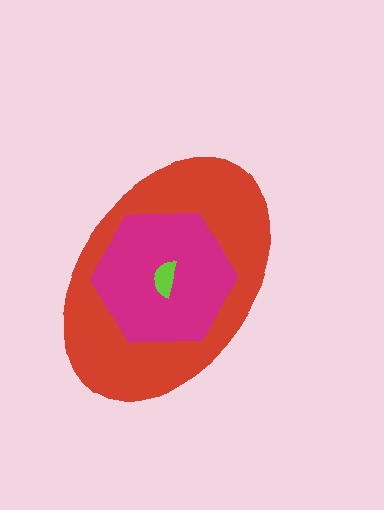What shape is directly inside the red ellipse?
The magenta hexagon.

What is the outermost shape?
The red ellipse.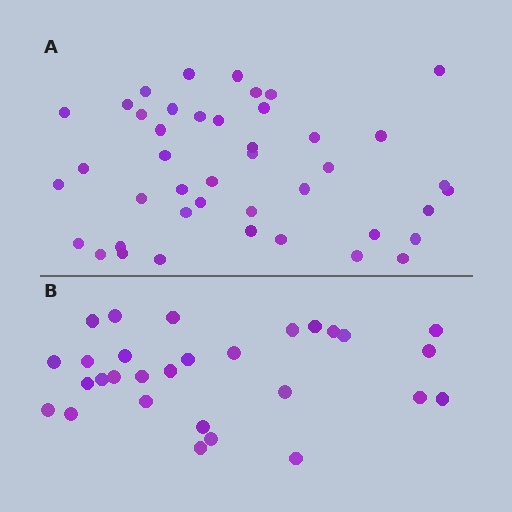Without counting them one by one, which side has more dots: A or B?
Region A (the top region) has more dots.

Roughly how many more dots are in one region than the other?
Region A has approximately 15 more dots than region B.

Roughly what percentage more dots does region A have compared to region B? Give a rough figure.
About 50% more.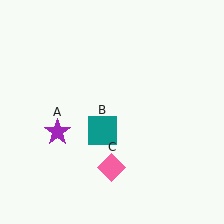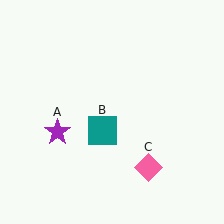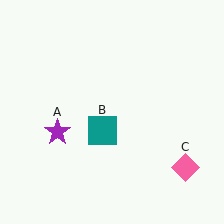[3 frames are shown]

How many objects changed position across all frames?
1 object changed position: pink diamond (object C).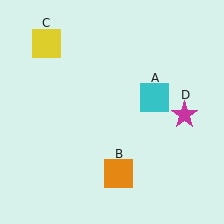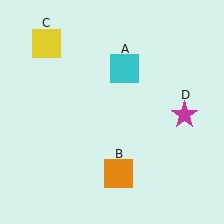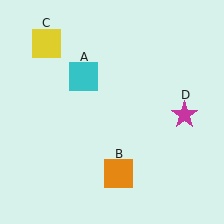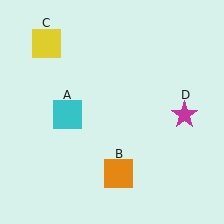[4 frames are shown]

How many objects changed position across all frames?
1 object changed position: cyan square (object A).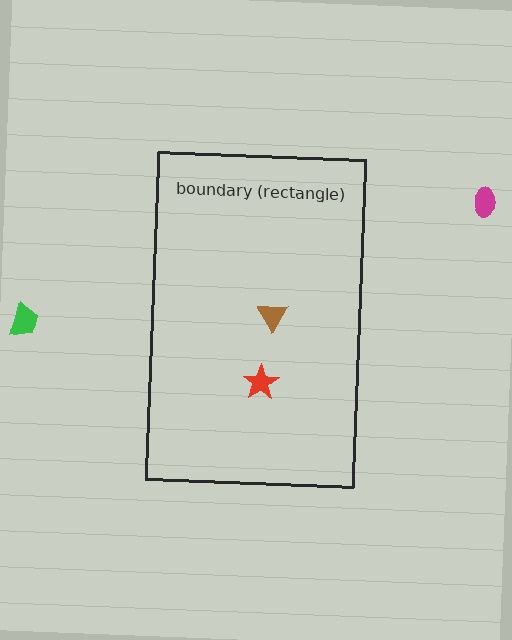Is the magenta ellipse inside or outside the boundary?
Outside.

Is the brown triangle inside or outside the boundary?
Inside.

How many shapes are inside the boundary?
2 inside, 2 outside.